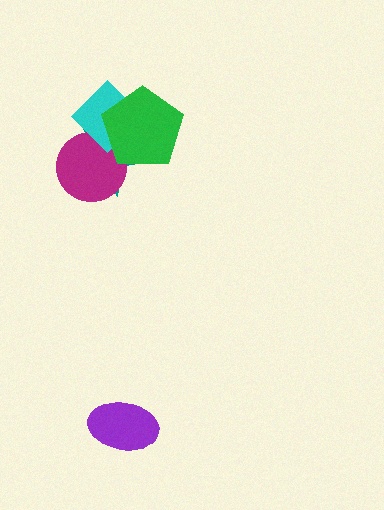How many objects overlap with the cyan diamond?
3 objects overlap with the cyan diamond.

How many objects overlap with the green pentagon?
3 objects overlap with the green pentagon.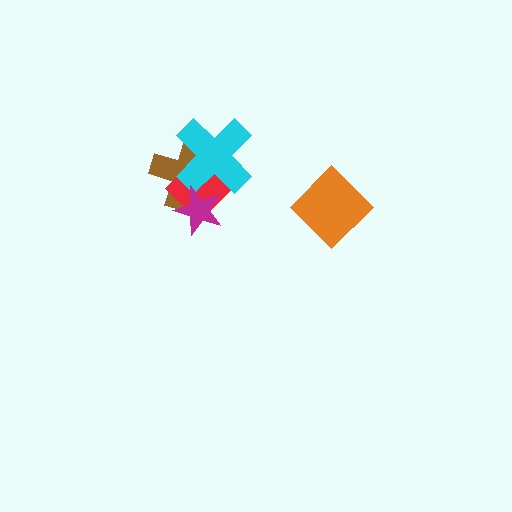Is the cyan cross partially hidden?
Yes, it is partially covered by another shape.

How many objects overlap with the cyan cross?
3 objects overlap with the cyan cross.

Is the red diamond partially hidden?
Yes, it is partially covered by another shape.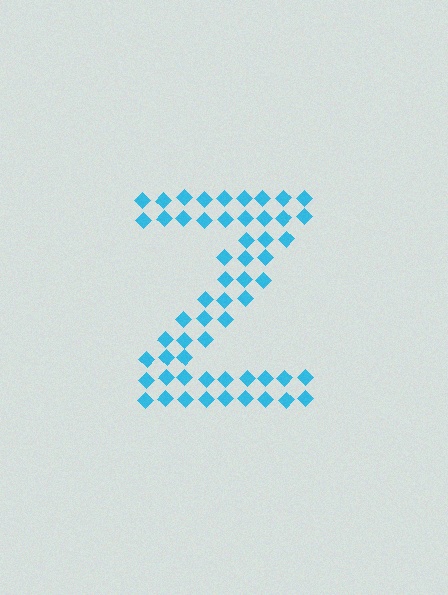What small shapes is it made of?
It is made of small diamonds.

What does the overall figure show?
The overall figure shows the letter Z.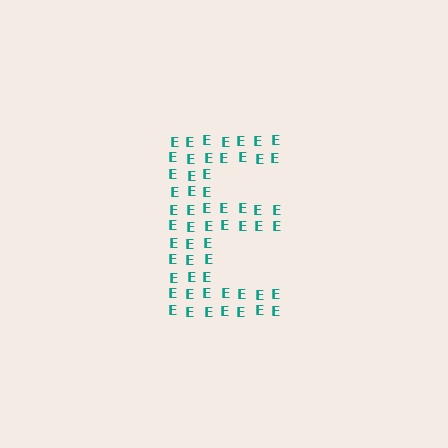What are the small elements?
The small elements are letter E's.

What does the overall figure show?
The overall figure shows the letter E.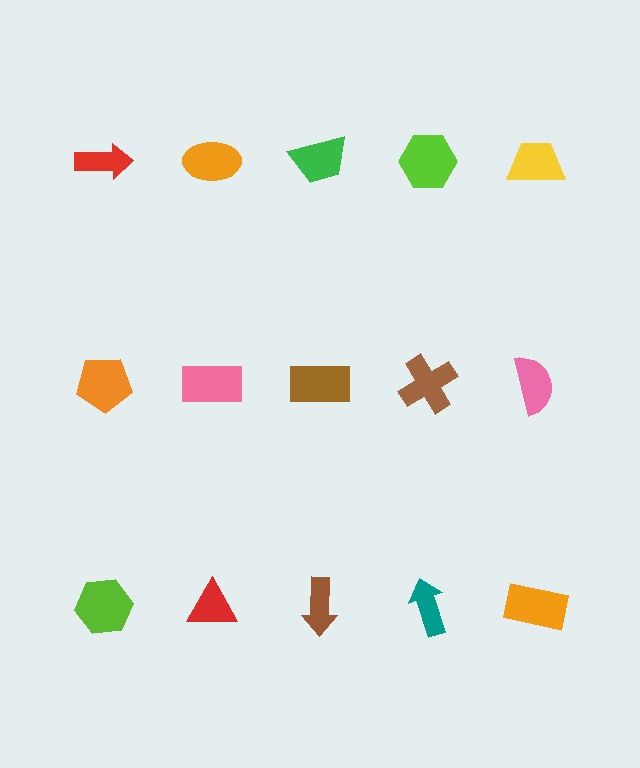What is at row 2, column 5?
A pink semicircle.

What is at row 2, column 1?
An orange pentagon.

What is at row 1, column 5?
A yellow trapezoid.